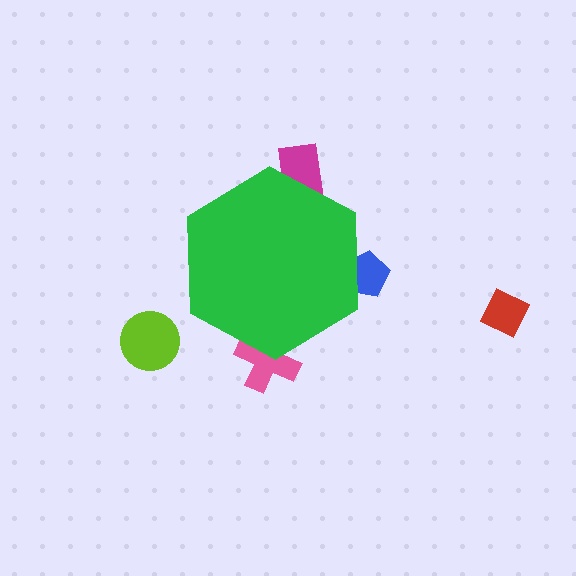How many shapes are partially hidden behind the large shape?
3 shapes are partially hidden.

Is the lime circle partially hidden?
No, the lime circle is fully visible.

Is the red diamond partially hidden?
No, the red diamond is fully visible.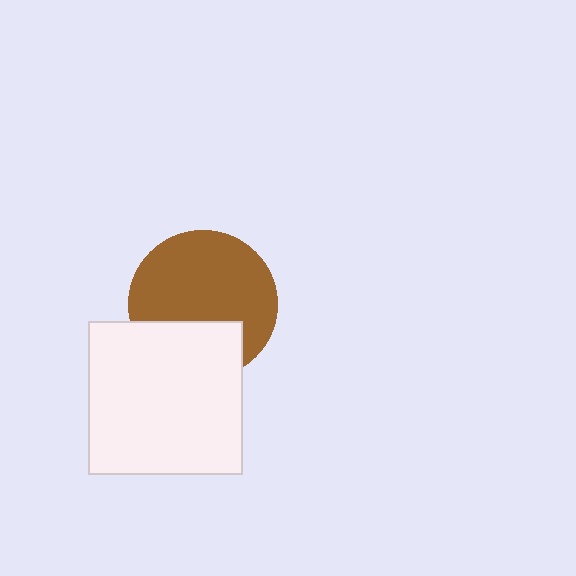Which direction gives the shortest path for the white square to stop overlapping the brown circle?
Moving down gives the shortest separation.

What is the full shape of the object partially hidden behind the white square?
The partially hidden object is a brown circle.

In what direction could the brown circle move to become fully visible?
The brown circle could move up. That would shift it out from behind the white square entirely.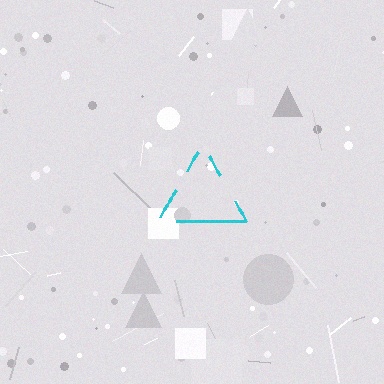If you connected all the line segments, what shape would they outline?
They would outline a triangle.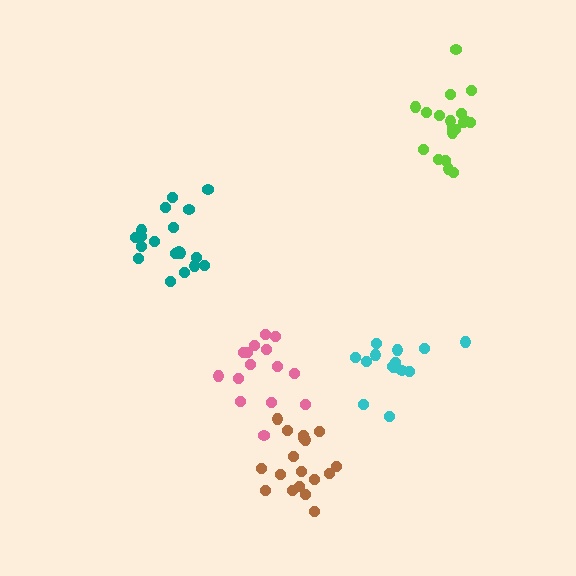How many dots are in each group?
Group 1: 15 dots, Group 2: 19 dots, Group 3: 19 dots, Group 4: 14 dots, Group 5: 18 dots (85 total).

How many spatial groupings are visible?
There are 5 spatial groupings.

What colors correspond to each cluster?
The clusters are colored: pink, teal, lime, cyan, brown.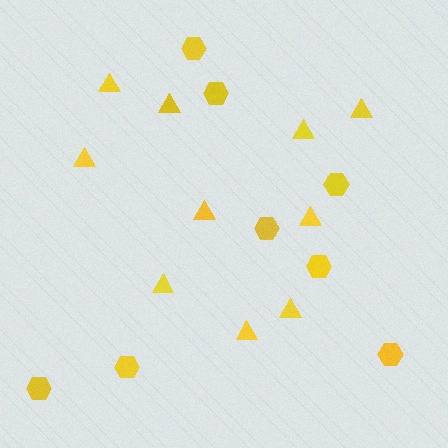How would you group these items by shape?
There are 2 groups: one group of triangles (10) and one group of hexagons (8).